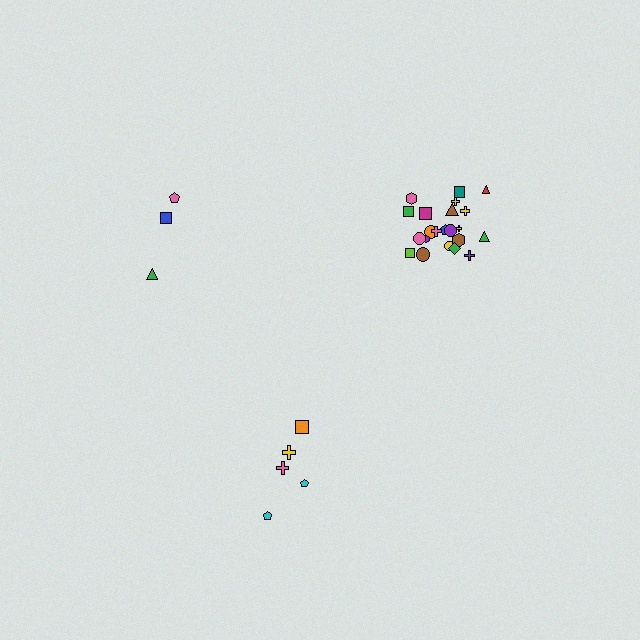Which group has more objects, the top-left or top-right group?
The top-right group.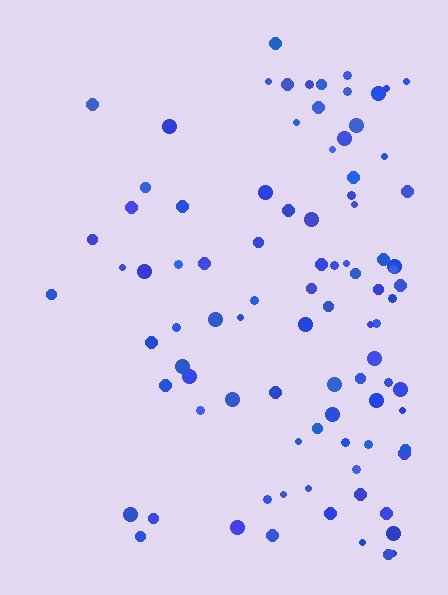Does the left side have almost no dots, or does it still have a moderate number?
Still a moderate number, just noticeably fewer than the right.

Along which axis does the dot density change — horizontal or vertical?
Horizontal.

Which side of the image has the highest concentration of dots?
The right.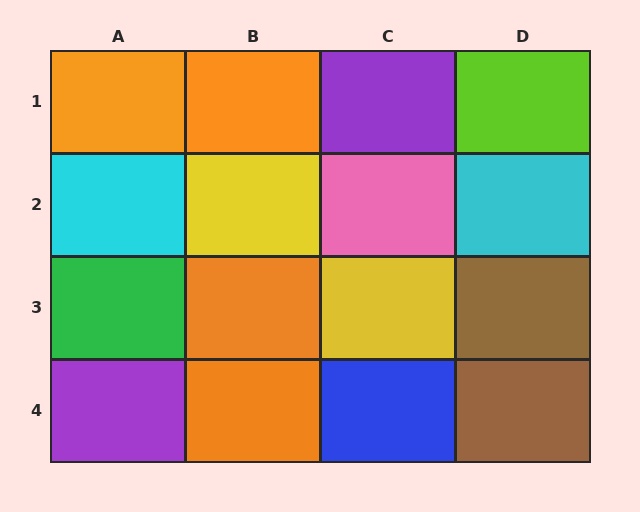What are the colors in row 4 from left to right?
Purple, orange, blue, brown.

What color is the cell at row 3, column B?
Orange.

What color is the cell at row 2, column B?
Yellow.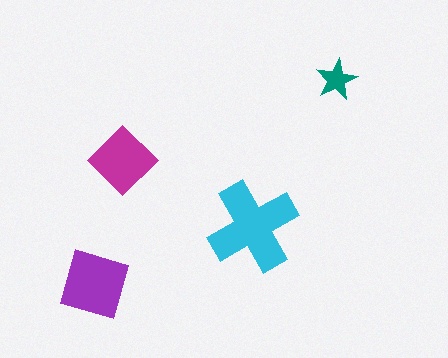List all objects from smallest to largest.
The teal star, the magenta diamond, the purple square, the cyan cross.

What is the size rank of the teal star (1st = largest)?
4th.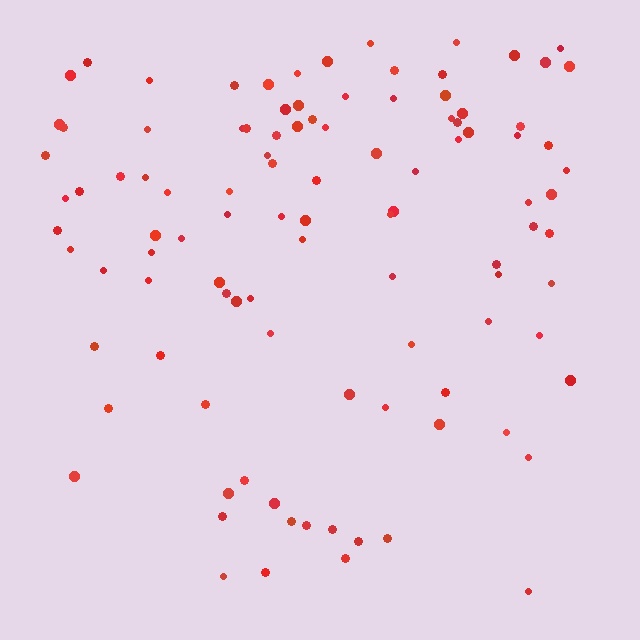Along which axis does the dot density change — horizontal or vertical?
Vertical.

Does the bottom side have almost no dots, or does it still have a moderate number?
Still a moderate number, just noticeably fewer than the top.